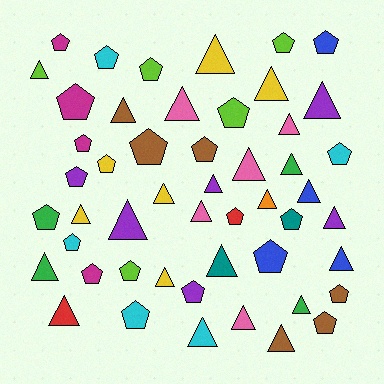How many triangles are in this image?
There are 26 triangles.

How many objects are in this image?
There are 50 objects.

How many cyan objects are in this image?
There are 5 cyan objects.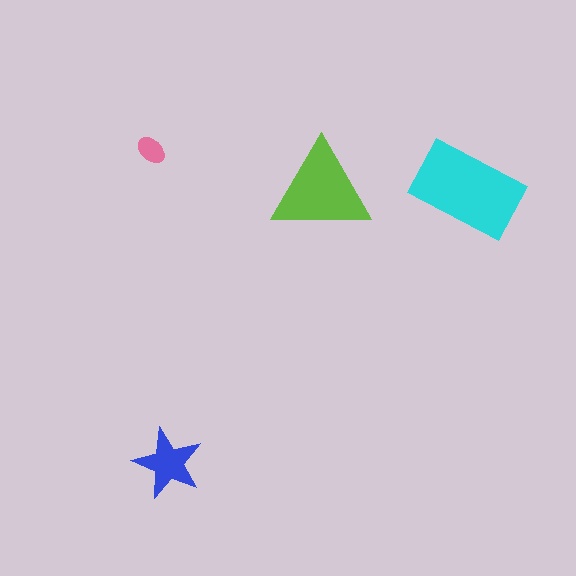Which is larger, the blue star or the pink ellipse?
The blue star.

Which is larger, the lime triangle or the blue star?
The lime triangle.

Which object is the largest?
The cyan rectangle.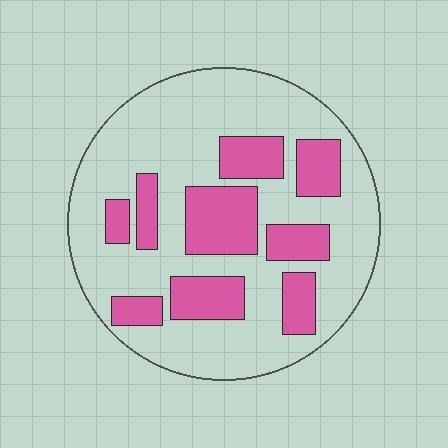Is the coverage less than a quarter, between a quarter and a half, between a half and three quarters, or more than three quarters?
Between a quarter and a half.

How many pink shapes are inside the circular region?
9.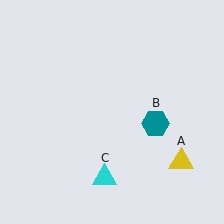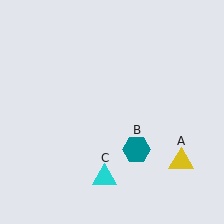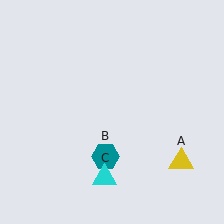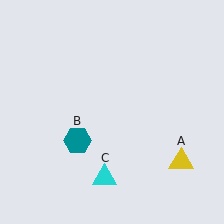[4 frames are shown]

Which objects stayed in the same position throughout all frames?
Yellow triangle (object A) and cyan triangle (object C) remained stationary.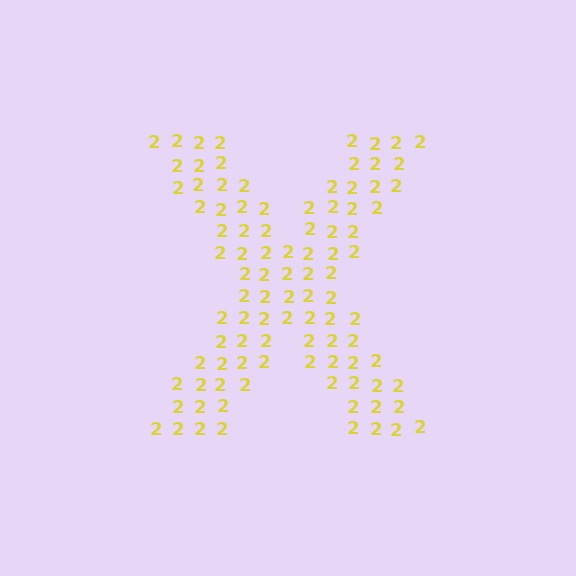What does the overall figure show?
The overall figure shows the letter X.